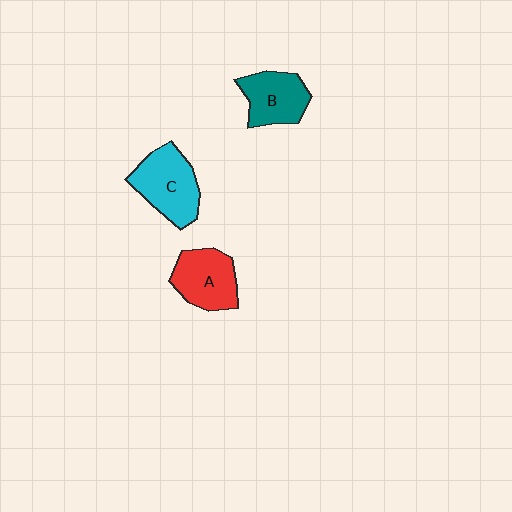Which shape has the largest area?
Shape C (cyan).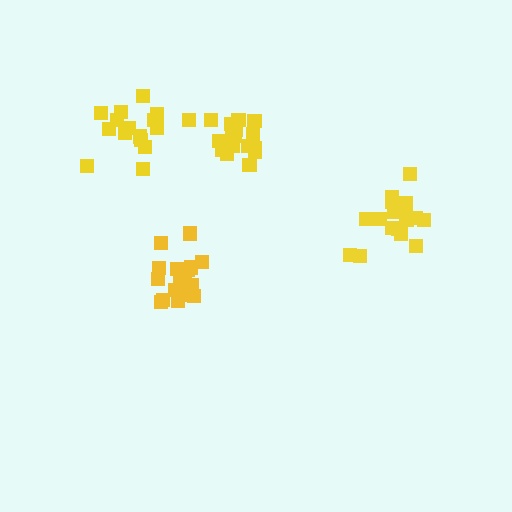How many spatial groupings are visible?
There are 4 spatial groupings.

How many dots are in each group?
Group 1: 20 dots, Group 2: 17 dots, Group 3: 15 dots, Group 4: 18 dots (70 total).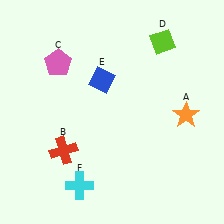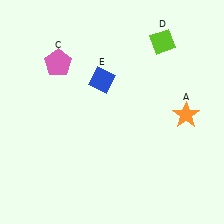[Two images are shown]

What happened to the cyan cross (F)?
The cyan cross (F) was removed in Image 2. It was in the bottom-left area of Image 1.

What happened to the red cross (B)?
The red cross (B) was removed in Image 2. It was in the bottom-left area of Image 1.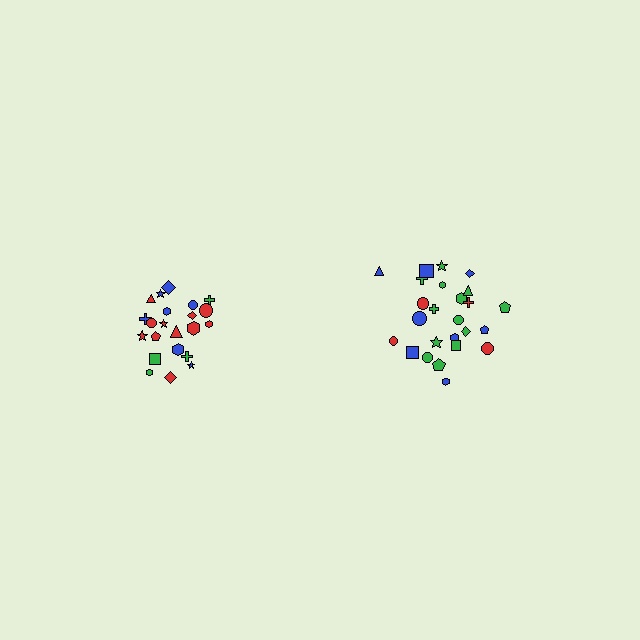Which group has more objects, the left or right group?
The right group.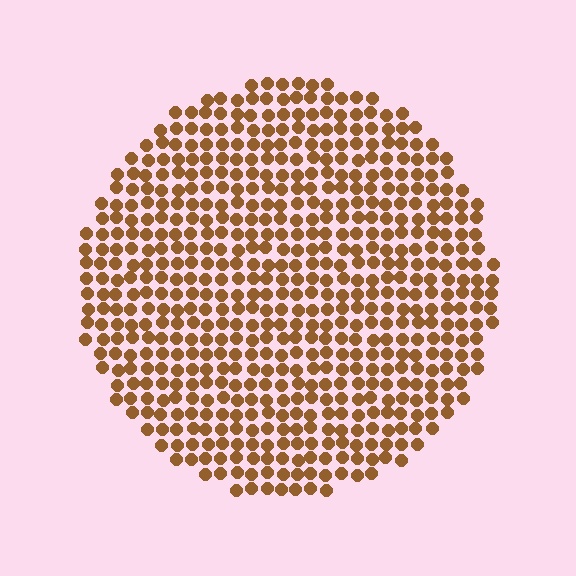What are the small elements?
The small elements are circles.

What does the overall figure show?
The overall figure shows a circle.